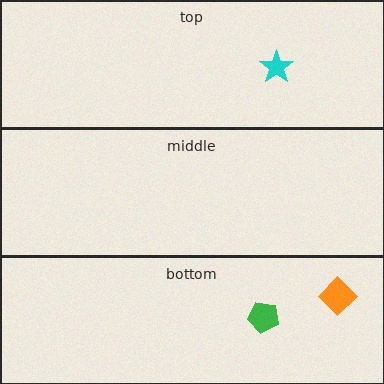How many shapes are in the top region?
1.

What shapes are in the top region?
The cyan star.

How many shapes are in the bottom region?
2.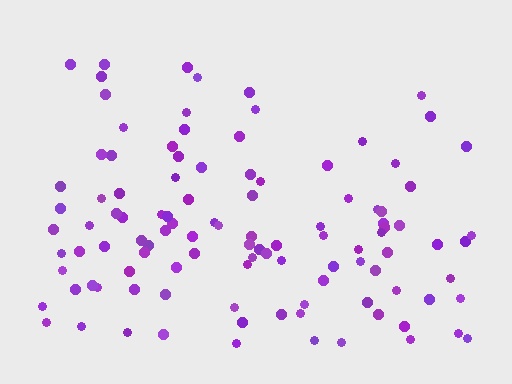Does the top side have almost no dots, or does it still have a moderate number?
Still a moderate number, just noticeably fewer than the bottom.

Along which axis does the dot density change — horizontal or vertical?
Vertical.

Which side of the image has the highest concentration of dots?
The bottom.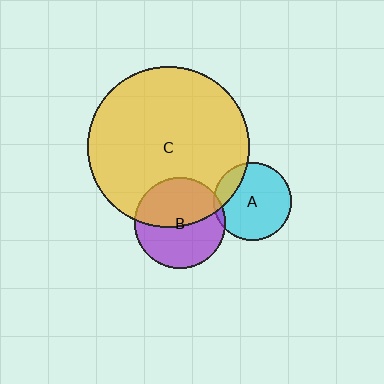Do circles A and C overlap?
Yes.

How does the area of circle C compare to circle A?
Approximately 4.3 times.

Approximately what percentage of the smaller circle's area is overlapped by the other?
Approximately 15%.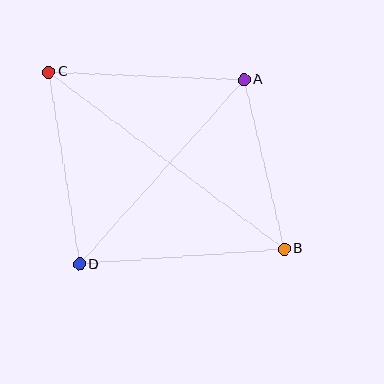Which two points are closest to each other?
Points A and B are closest to each other.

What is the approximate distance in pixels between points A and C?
The distance between A and C is approximately 195 pixels.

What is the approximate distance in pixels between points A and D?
The distance between A and D is approximately 247 pixels.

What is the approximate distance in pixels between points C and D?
The distance between C and D is approximately 195 pixels.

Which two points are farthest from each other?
Points B and C are farthest from each other.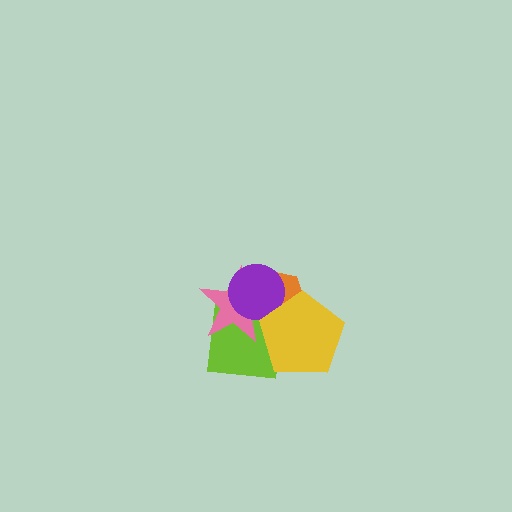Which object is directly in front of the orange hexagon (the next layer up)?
The lime square is directly in front of the orange hexagon.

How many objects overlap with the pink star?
4 objects overlap with the pink star.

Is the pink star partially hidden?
Yes, it is partially covered by another shape.